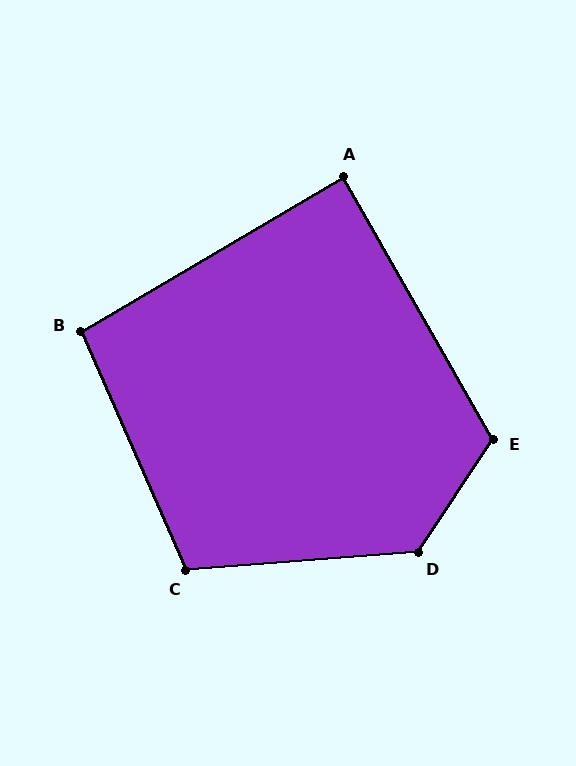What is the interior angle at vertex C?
Approximately 109 degrees (obtuse).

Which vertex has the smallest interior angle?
A, at approximately 89 degrees.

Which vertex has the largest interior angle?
D, at approximately 128 degrees.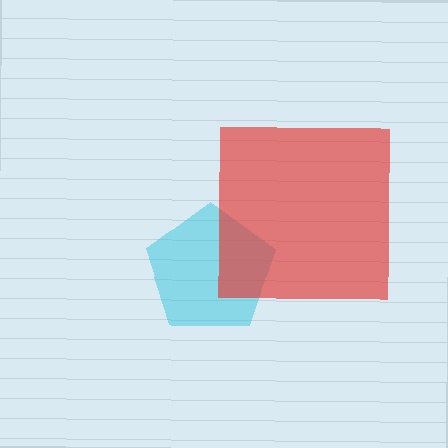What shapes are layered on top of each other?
The layered shapes are: a cyan pentagon, a red square.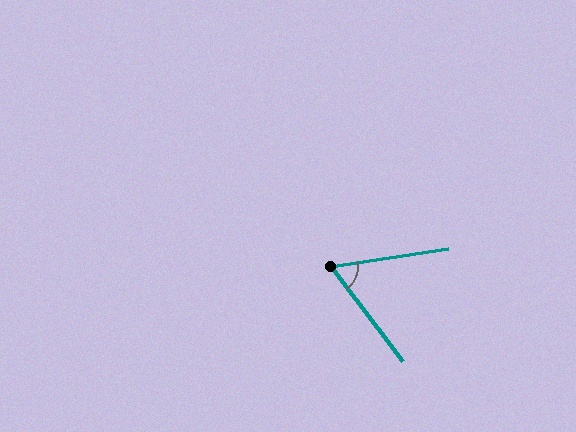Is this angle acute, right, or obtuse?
It is acute.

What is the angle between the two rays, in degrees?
Approximately 62 degrees.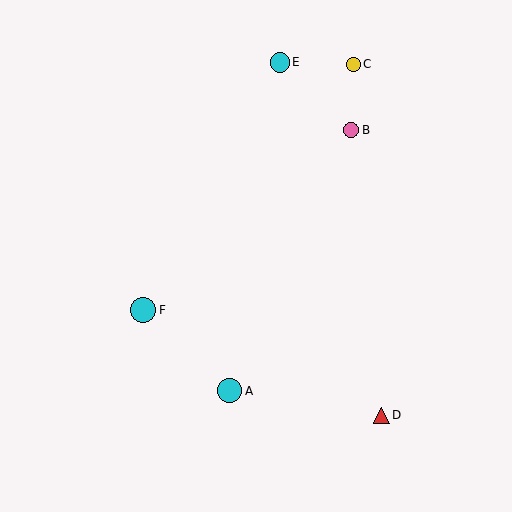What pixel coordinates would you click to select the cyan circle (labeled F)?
Click at (143, 310) to select the cyan circle F.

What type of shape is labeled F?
Shape F is a cyan circle.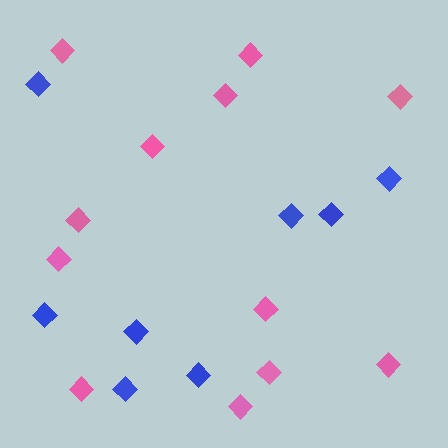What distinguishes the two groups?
There are 2 groups: one group of pink diamonds (12) and one group of blue diamonds (8).